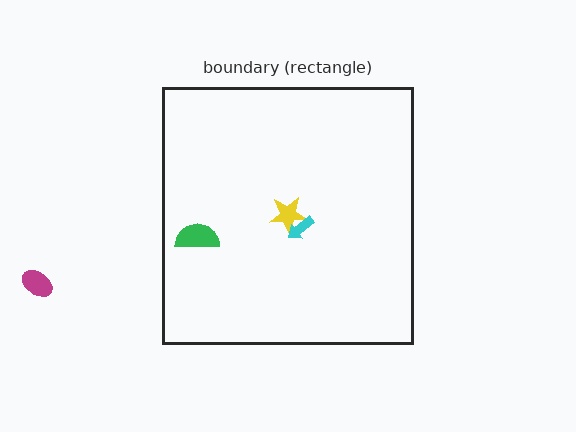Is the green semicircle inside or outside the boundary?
Inside.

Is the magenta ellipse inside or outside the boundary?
Outside.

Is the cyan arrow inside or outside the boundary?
Inside.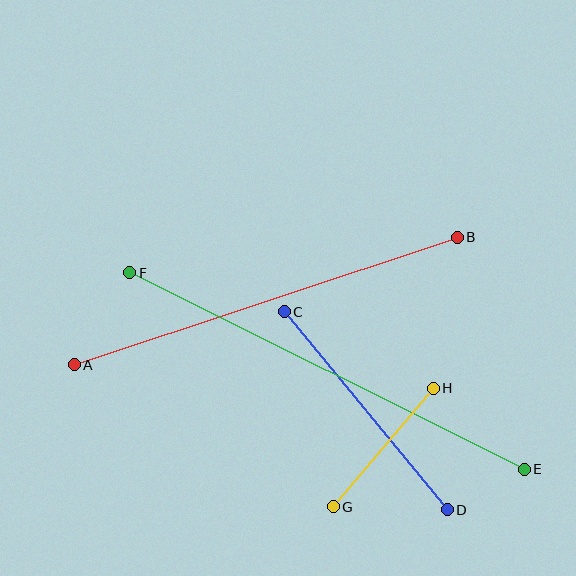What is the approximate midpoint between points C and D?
The midpoint is at approximately (366, 411) pixels.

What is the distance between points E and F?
The distance is approximately 441 pixels.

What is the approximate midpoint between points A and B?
The midpoint is at approximately (266, 301) pixels.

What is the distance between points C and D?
The distance is approximately 257 pixels.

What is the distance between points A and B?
The distance is approximately 404 pixels.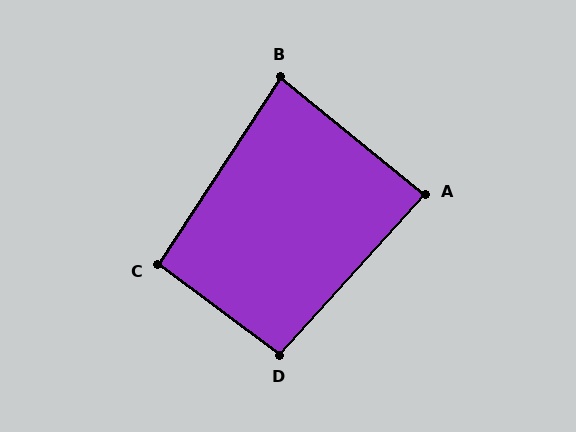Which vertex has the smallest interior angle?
B, at approximately 84 degrees.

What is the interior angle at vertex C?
Approximately 93 degrees (approximately right).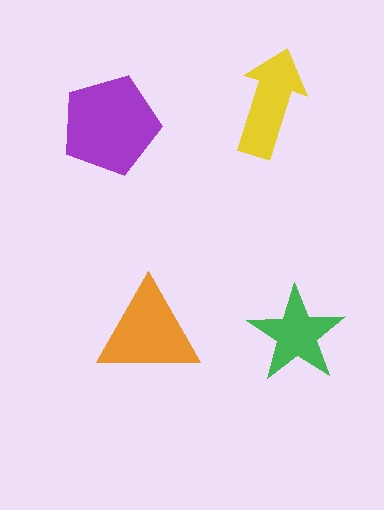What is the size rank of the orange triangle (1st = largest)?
2nd.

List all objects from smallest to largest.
The green star, the yellow arrow, the orange triangle, the purple pentagon.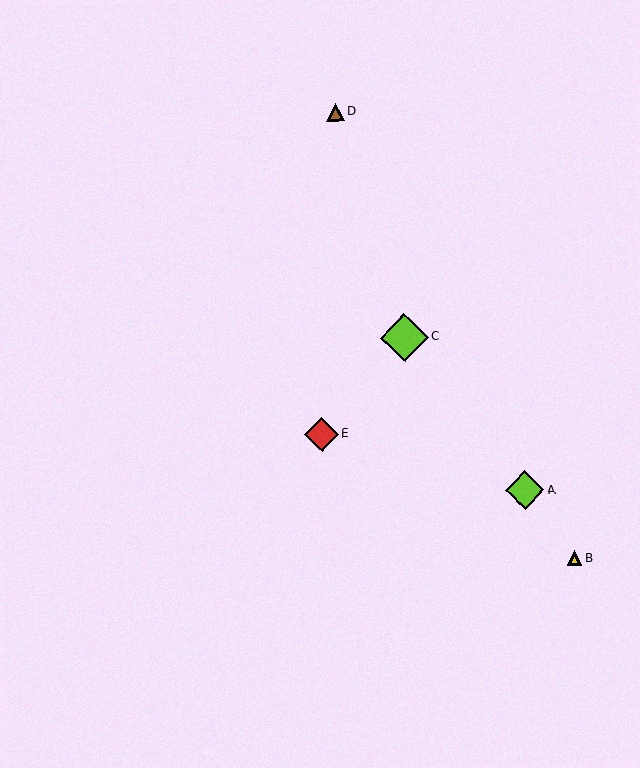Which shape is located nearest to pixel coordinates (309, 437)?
The red diamond (labeled E) at (321, 434) is nearest to that location.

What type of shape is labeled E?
Shape E is a red diamond.